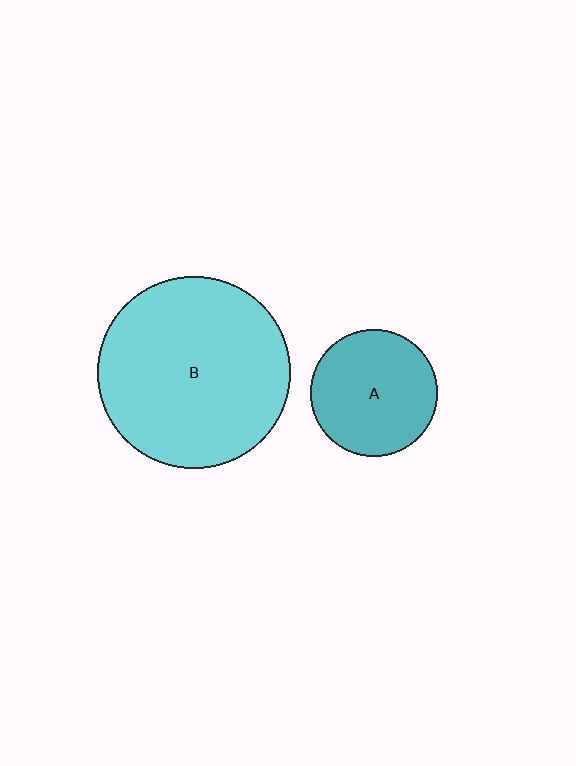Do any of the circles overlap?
No, none of the circles overlap.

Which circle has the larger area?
Circle B (cyan).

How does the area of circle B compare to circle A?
Approximately 2.3 times.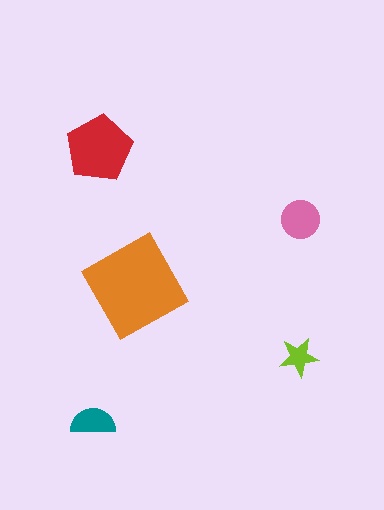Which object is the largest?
The orange diamond.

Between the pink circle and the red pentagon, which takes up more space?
The red pentagon.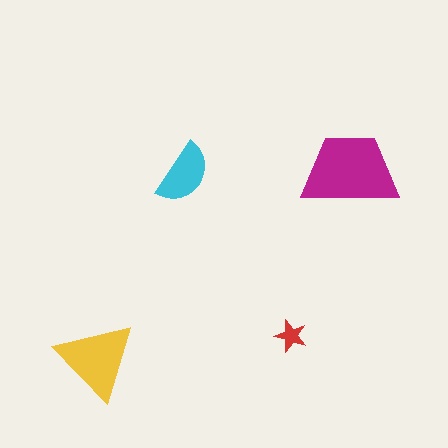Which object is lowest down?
The yellow triangle is bottommost.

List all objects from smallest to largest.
The red star, the cyan semicircle, the yellow triangle, the magenta trapezoid.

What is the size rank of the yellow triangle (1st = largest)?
2nd.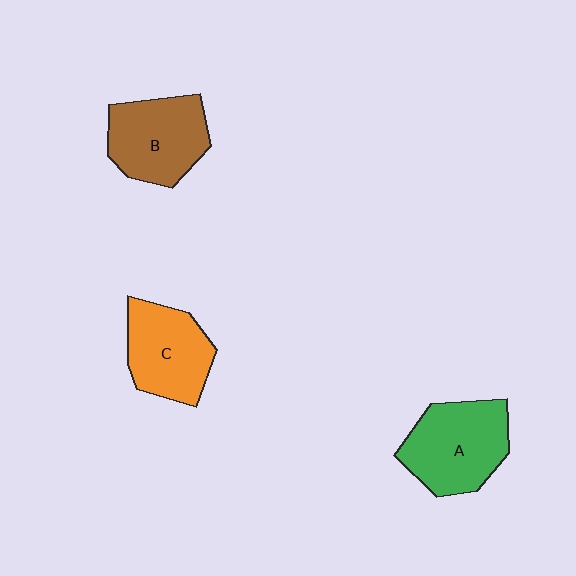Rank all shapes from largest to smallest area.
From largest to smallest: A (green), B (brown), C (orange).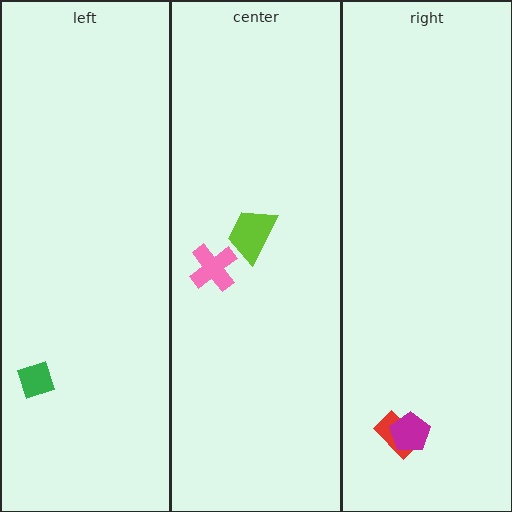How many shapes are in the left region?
1.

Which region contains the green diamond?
The left region.